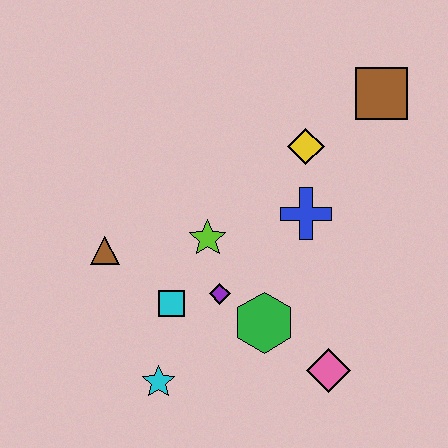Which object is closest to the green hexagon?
The purple diamond is closest to the green hexagon.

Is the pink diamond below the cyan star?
No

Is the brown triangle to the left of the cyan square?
Yes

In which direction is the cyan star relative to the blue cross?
The cyan star is below the blue cross.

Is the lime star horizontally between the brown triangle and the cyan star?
No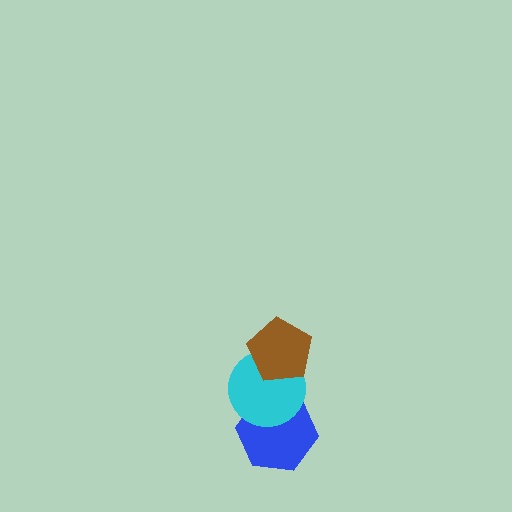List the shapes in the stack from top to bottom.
From top to bottom: the brown pentagon, the cyan circle, the blue hexagon.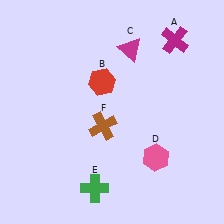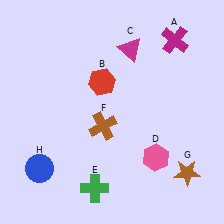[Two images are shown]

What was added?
A brown star (G), a blue circle (H) were added in Image 2.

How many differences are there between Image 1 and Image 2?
There are 2 differences between the two images.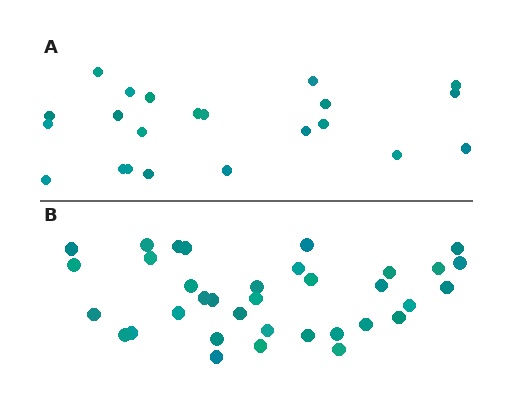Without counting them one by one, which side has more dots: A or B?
Region B (the bottom region) has more dots.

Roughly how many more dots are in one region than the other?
Region B has approximately 15 more dots than region A.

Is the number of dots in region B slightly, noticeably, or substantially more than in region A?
Region B has substantially more. The ratio is roughly 1.6 to 1.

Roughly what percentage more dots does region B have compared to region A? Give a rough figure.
About 60% more.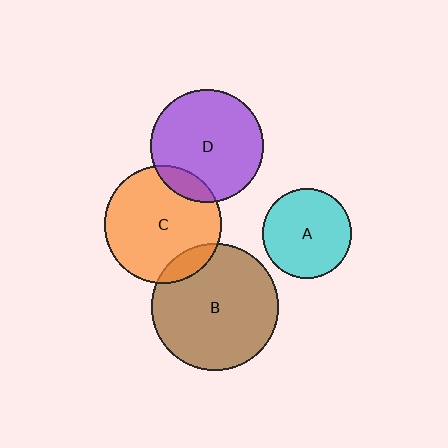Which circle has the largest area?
Circle B (brown).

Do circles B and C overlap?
Yes.